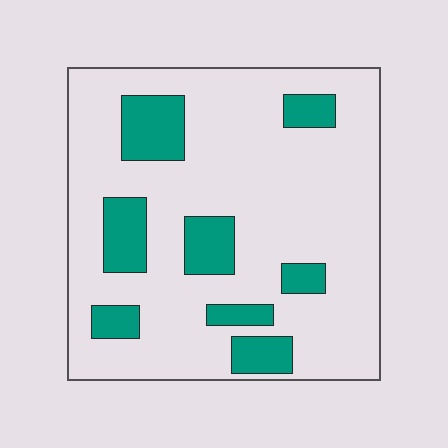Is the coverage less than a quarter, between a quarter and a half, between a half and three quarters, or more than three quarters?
Less than a quarter.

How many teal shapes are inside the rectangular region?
8.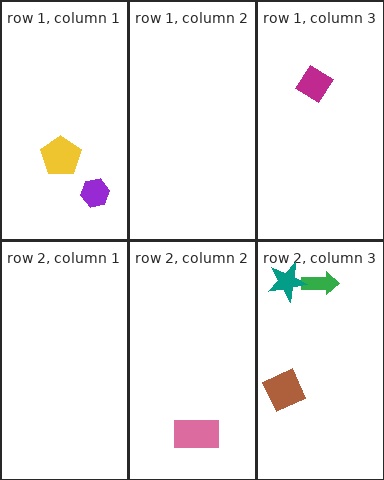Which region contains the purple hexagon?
The row 1, column 1 region.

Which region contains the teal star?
The row 2, column 3 region.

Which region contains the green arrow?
The row 2, column 3 region.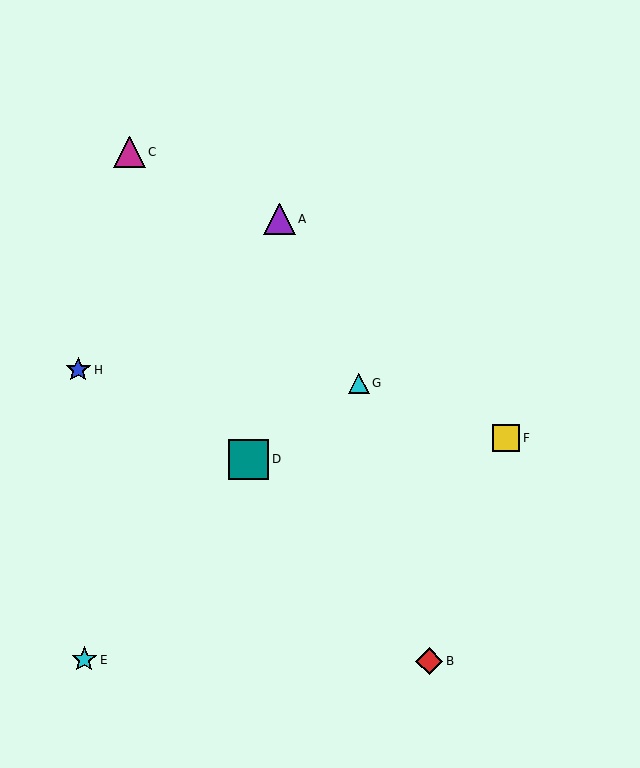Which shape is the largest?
The teal square (labeled D) is the largest.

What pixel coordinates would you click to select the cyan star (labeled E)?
Click at (84, 660) to select the cyan star E.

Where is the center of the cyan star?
The center of the cyan star is at (84, 660).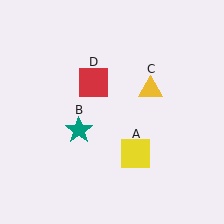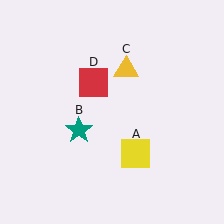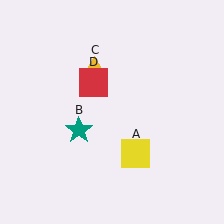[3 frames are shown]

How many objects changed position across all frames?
1 object changed position: yellow triangle (object C).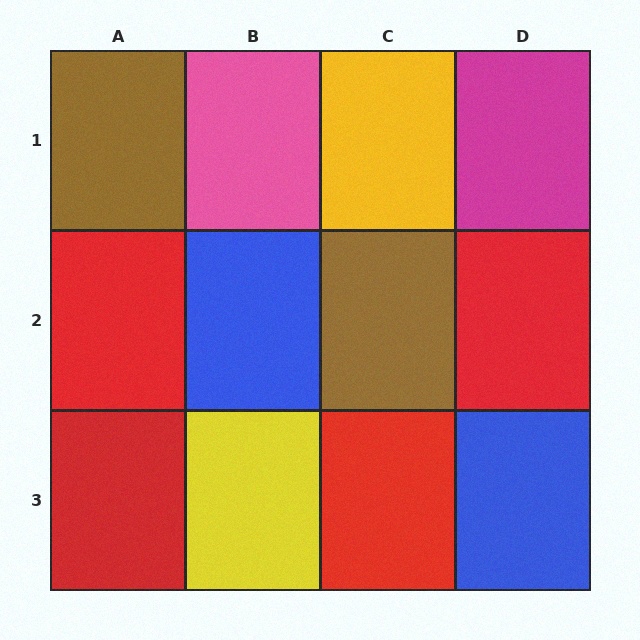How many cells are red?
4 cells are red.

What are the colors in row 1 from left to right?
Brown, pink, yellow, magenta.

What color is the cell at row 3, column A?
Red.